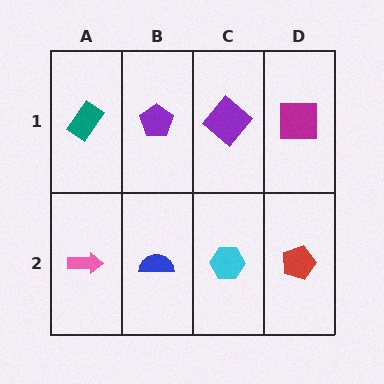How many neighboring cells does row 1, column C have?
3.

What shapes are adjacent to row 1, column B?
A blue semicircle (row 2, column B), a teal rectangle (row 1, column A), a purple diamond (row 1, column C).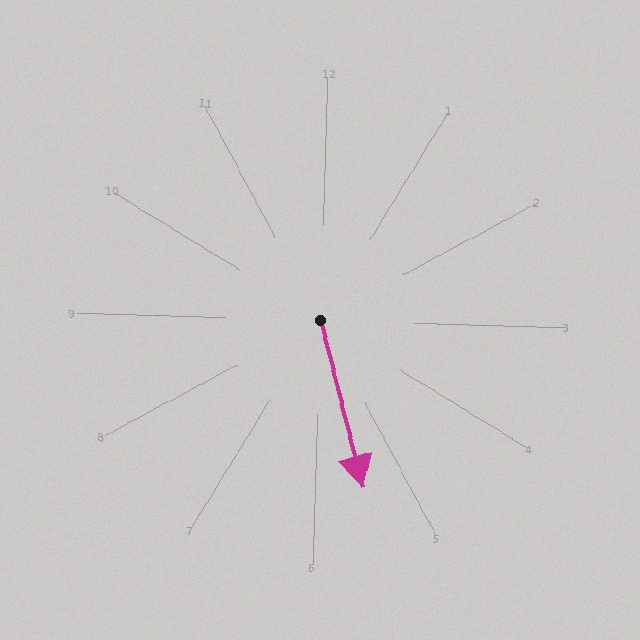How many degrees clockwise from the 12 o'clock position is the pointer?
Approximately 164 degrees.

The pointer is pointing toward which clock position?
Roughly 5 o'clock.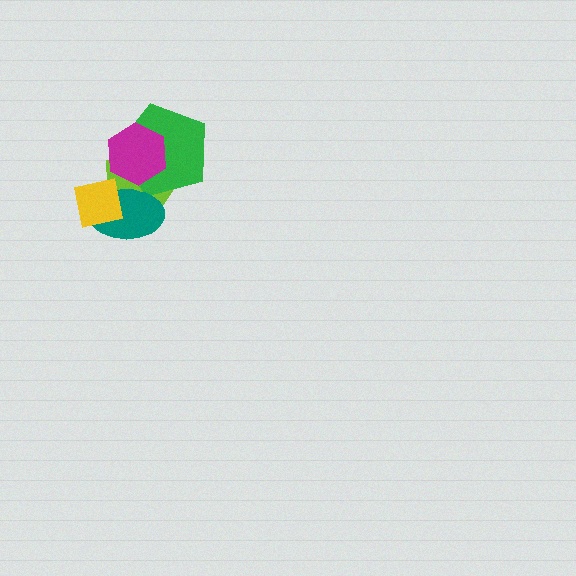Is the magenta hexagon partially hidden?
No, no other shape covers it.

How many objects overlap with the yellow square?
2 objects overlap with the yellow square.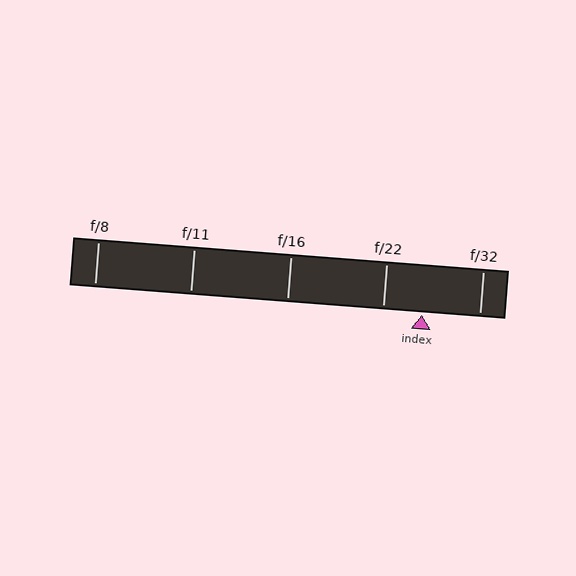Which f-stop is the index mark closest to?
The index mark is closest to f/22.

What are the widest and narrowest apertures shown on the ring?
The widest aperture shown is f/8 and the narrowest is f/32.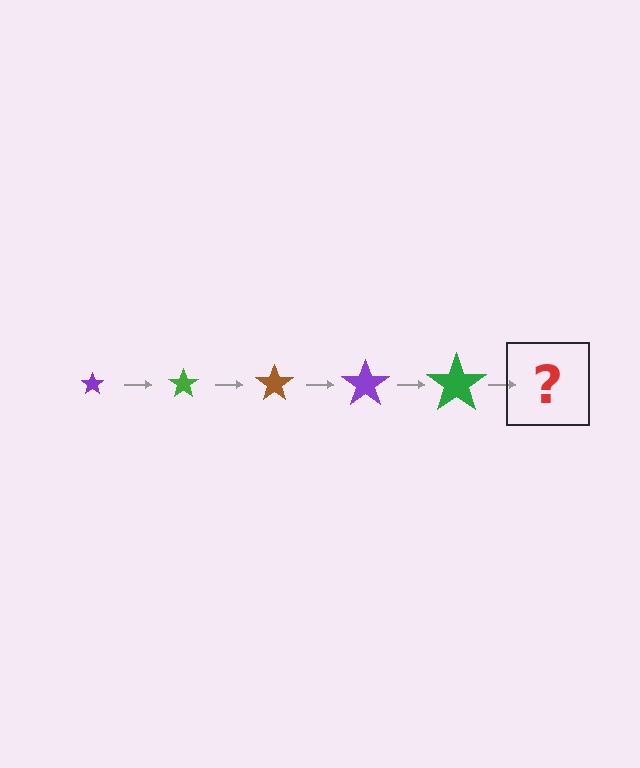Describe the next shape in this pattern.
It should be a brown star, larger than the previous one.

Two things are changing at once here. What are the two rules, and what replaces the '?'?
The two rules are that the star grows larger each step and the color cycles through purple, green, and brown. The '?' should be a brown star, larger than the previous one.